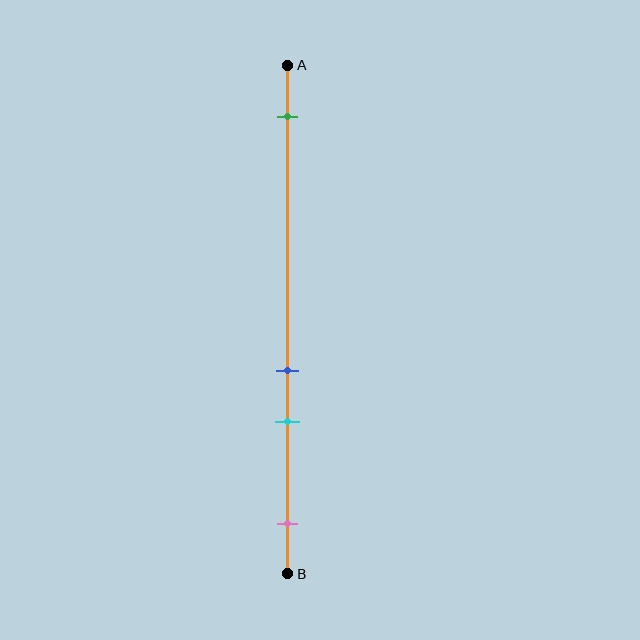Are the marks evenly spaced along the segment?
No, the marks are not evenly spaced.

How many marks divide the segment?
There are 4 marks dividing the segment.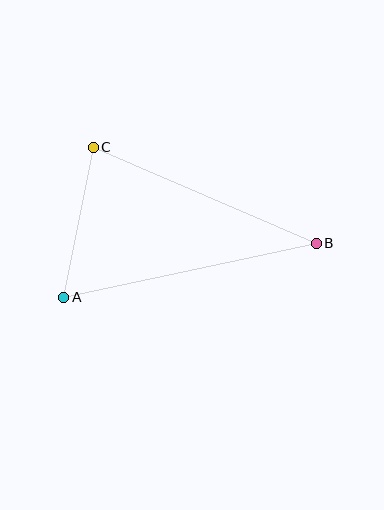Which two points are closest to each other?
Points A and C are closest to each other.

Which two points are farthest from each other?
Points A and B are farthest from each other.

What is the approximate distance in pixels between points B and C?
The distance between B and C is approximately 243 pixels.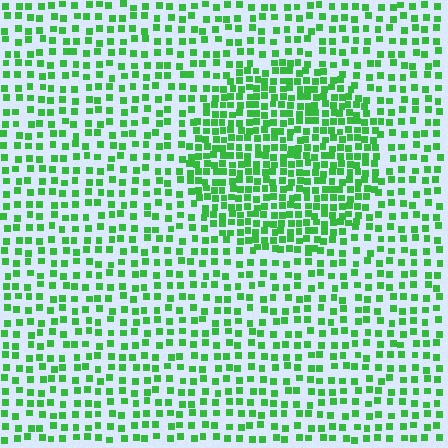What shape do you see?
I see a circle.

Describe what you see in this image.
The image contains small green elements arranged at two different densities. A circle-shaped region is visible where the elements are more densely packed than the surrounding area.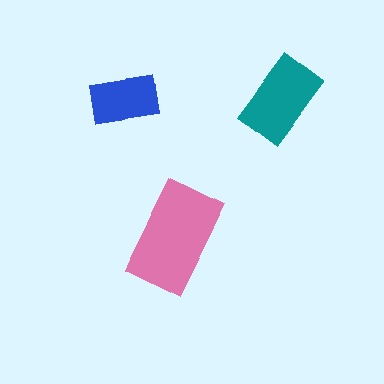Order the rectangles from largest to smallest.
the pink one, the teal one, the blue one.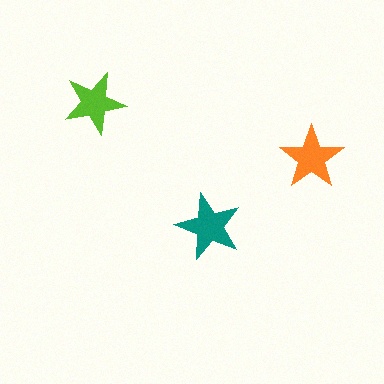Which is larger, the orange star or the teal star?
The teal one.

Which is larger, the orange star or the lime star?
The orange one.